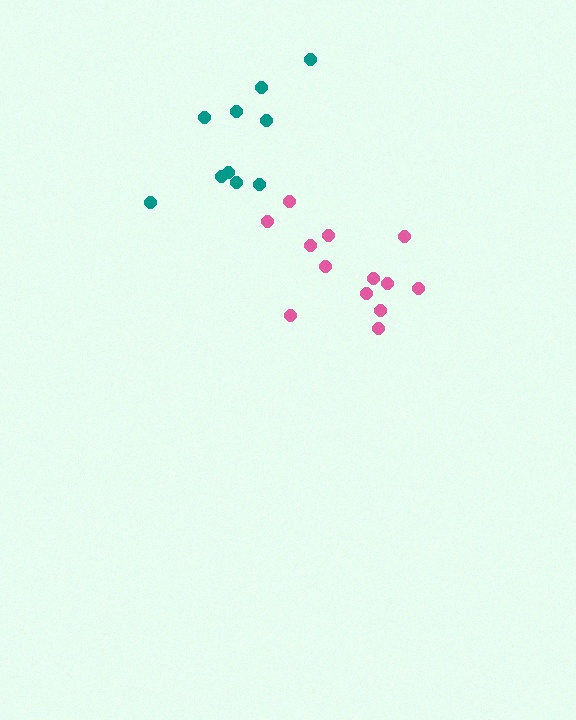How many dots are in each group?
Group 1: 13 dots, Group 2: 10 dots (23 total).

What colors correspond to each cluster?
The clusters are colored: pink, teal.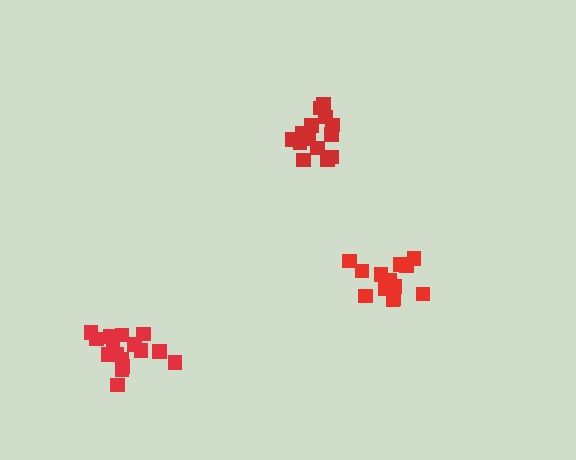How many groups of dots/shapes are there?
There are 3 groups.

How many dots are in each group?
Group 1: 15 dots, Group 2: 16 dots, Group 3: 16 dots (47 total).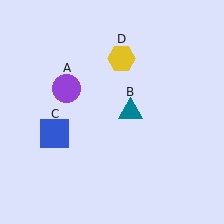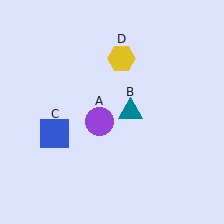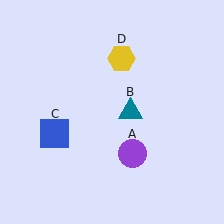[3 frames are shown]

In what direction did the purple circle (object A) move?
The purple circle (object A) moved down and to the right.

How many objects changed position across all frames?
1 object changed position: purple circle (object A).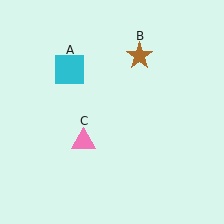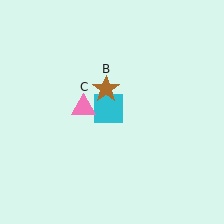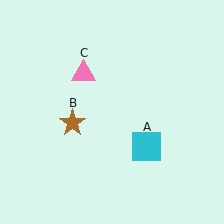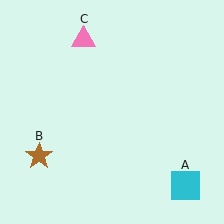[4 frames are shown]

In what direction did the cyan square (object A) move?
The cyan square (object A) moved down and to the right.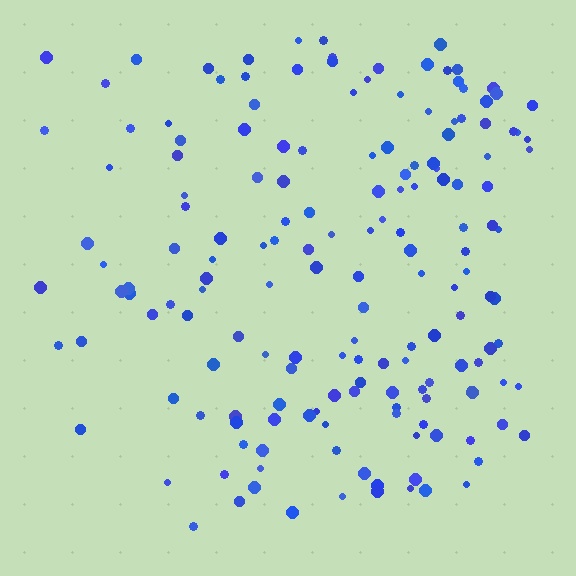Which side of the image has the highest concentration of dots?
The right.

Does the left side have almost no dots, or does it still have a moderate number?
Still a moderate number, just noticeably fewer than the right.